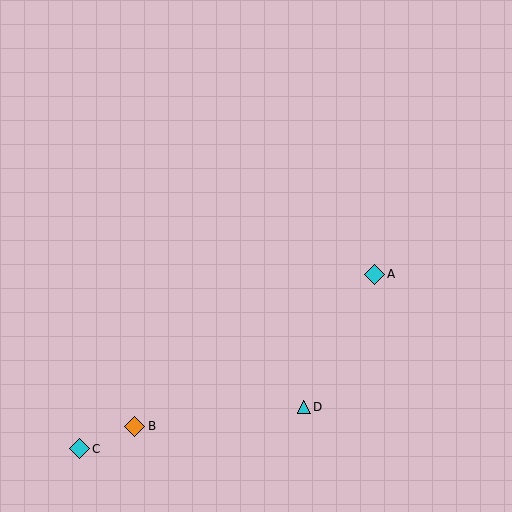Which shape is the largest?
The orange diamond (labeled B) is the largest.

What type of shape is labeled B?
Shape B is an orange diamond.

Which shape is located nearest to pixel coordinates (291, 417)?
The cyan triangle (labeled D) at (304, 407) is nearest to that location.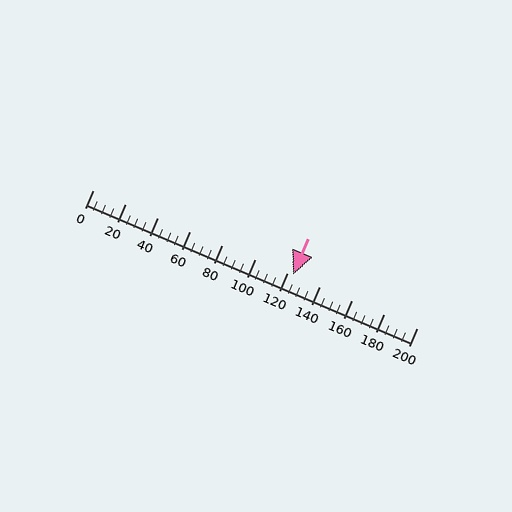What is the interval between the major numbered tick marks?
The major tick marks are spaced 20 units apart.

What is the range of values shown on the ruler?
The ruler shows values from 0 to 200.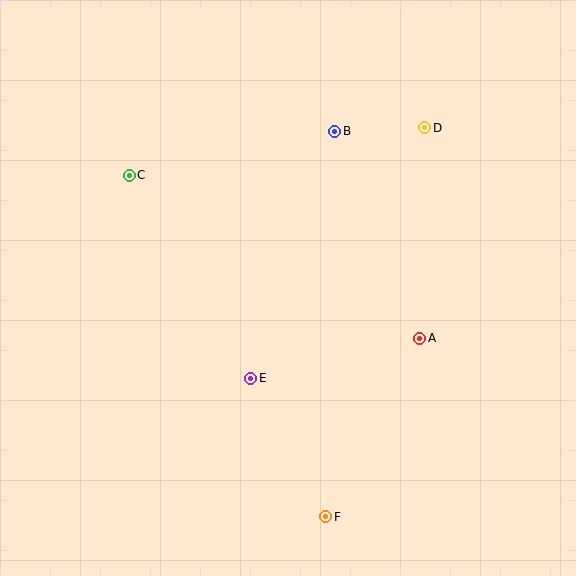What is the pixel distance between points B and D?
The distance between B and D is 90 pixels.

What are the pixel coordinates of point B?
Point B is at (335, 131).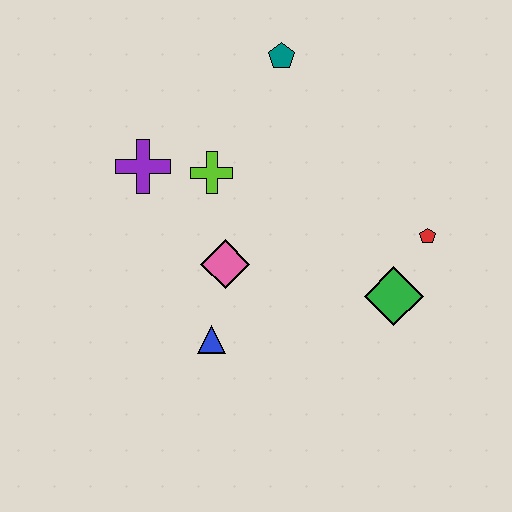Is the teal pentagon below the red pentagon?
No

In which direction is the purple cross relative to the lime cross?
The purple cross is to the left of the lime cross.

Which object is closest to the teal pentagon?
The lime cross is closest to the teal pentagon.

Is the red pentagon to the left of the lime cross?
No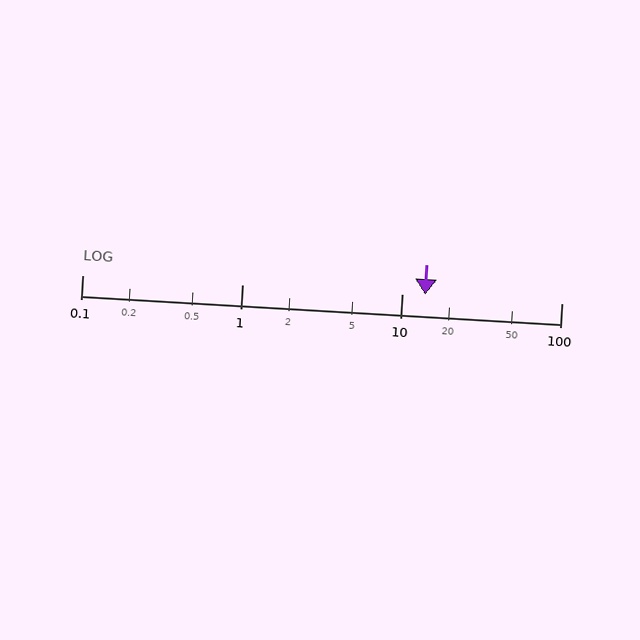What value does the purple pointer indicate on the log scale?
The pointer indicates approximately 14.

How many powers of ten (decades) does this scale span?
The scale spans 3 decades, from 0.1 to 100.